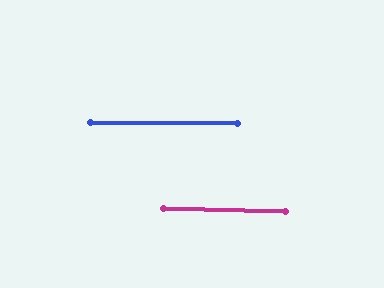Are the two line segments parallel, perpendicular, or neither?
Parallel — their directions differ by only 1.0°.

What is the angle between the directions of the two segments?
Approximately 1 degree.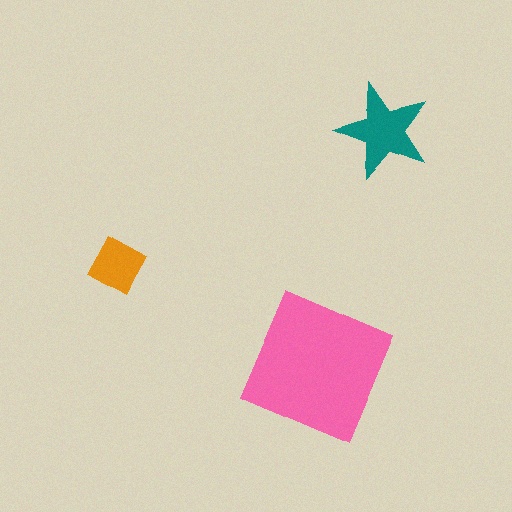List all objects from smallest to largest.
The orange diamond, the teal star, the pink square.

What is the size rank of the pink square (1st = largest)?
1st.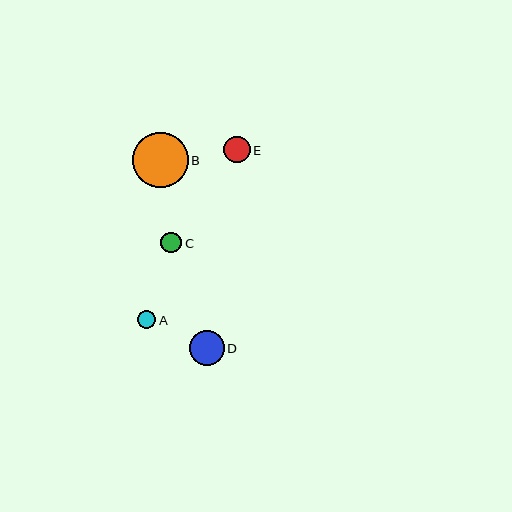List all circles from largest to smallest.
From largest to smallest: B, D, E, C, A.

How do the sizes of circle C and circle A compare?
Circle C and circle A are approximately the same size.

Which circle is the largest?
Circle B is the largest with a size of approximately 55 pixels.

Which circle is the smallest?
Circle A is the smallest with a size of approximately 19 pixels.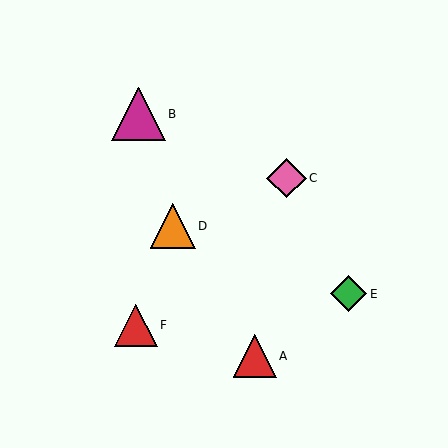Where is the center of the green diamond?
The center of the green diamond is at (349, 294).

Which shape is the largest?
The magenta triangle (labeled B) is the largest.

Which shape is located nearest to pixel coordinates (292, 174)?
The pink diamond (labeled C) at (286, 178) is nearest to that location.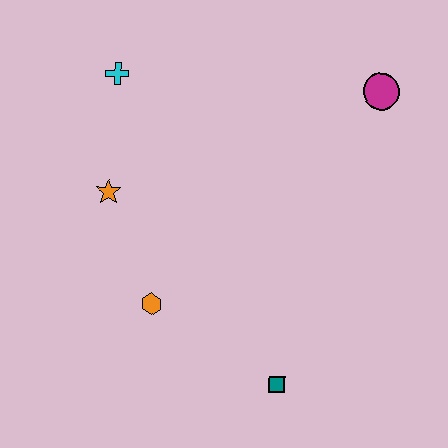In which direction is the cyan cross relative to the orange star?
The cyan cross is above the orange star.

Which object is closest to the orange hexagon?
The orange star is closest to the orange hexagon.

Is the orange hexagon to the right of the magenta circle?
No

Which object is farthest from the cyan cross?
The teal square is farthest from the cyan cross.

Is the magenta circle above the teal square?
Yes